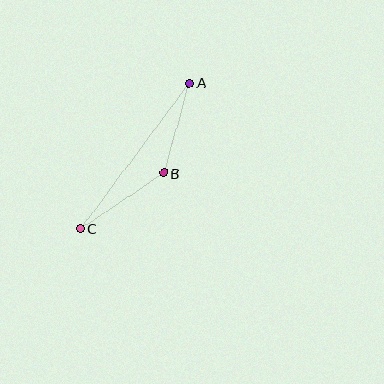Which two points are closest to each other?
Points A and B are closest to each other.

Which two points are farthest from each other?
Points A and C are farthest from each other.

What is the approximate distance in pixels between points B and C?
The distance between B and C is approximately 100 pixels.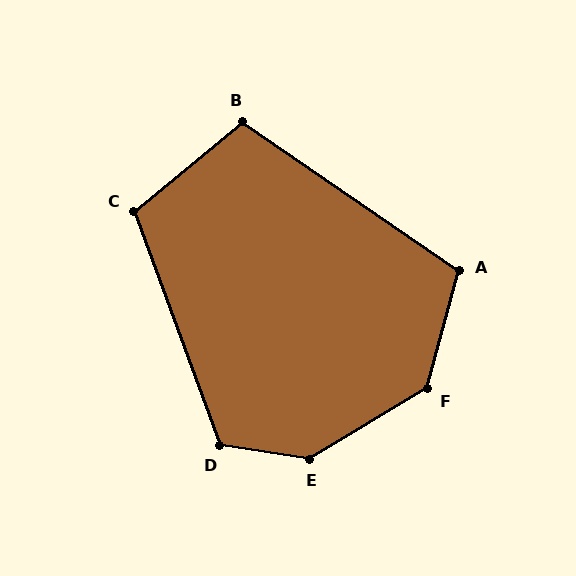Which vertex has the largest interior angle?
E, at approximately 141 degrees.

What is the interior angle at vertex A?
Approximately 109 degrees (obtuse).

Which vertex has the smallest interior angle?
B, at approximately 106 degrees.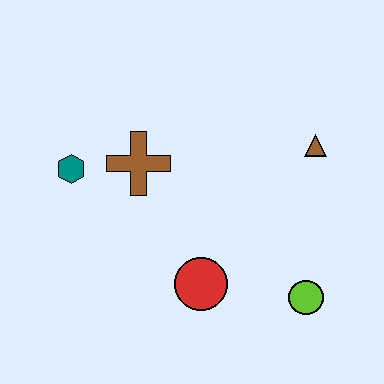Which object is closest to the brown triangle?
The lime circle is closest to the brown triangle.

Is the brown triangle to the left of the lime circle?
No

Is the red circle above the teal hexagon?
No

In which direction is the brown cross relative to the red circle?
The brown cross is above the red circle.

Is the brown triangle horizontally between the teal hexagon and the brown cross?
No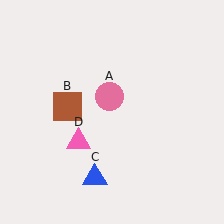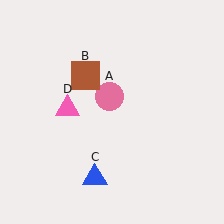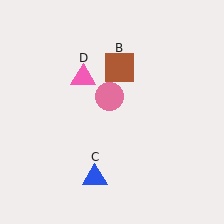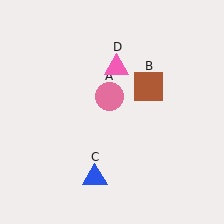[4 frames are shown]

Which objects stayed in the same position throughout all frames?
Pink circle (object A) and blue triangle (object C) remained stationary.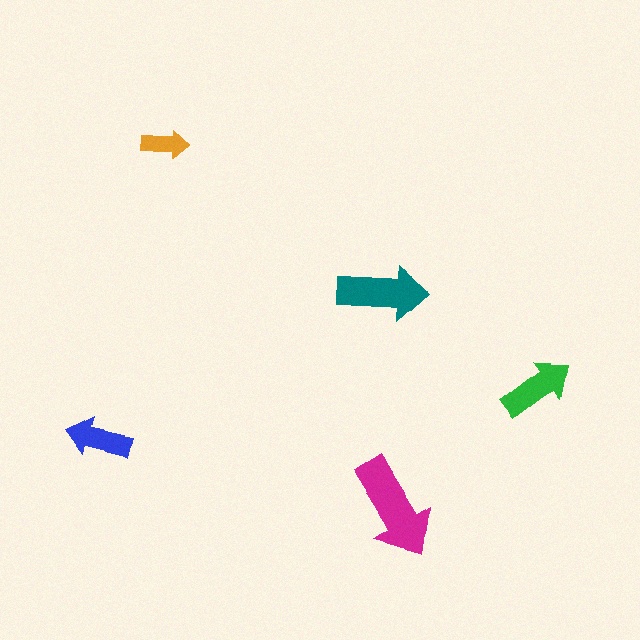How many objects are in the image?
There are 5 objects in the image.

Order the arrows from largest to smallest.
the magenta one, the teal one, the green one, the blue one, the orange one.